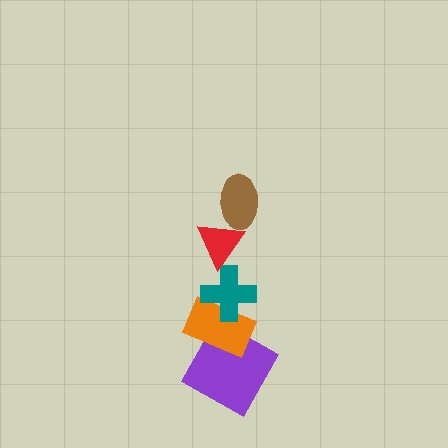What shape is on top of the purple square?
The orange rectangle is on top of the purple square.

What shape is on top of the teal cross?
The red triangle is on top of the teal cross.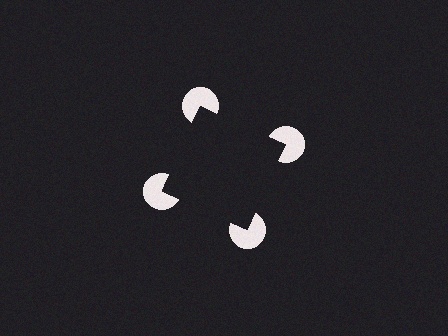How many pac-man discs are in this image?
There are 4 — one at each vertex of the illusory square.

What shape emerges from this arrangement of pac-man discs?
An illusory square — its edges are inferred from the aligned wedge cuts in the pac-man discs, not physically drawn.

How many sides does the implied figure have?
4 sides.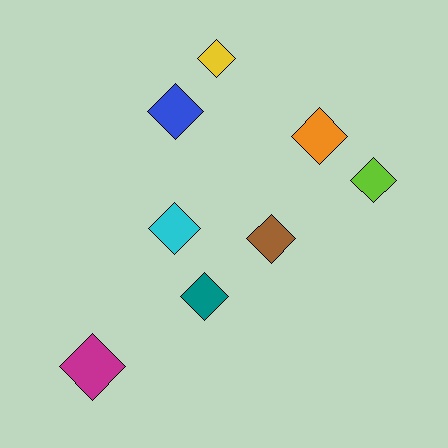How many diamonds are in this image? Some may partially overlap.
There are 8 diamonds.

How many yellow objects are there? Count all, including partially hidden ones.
There is 1 yellow object.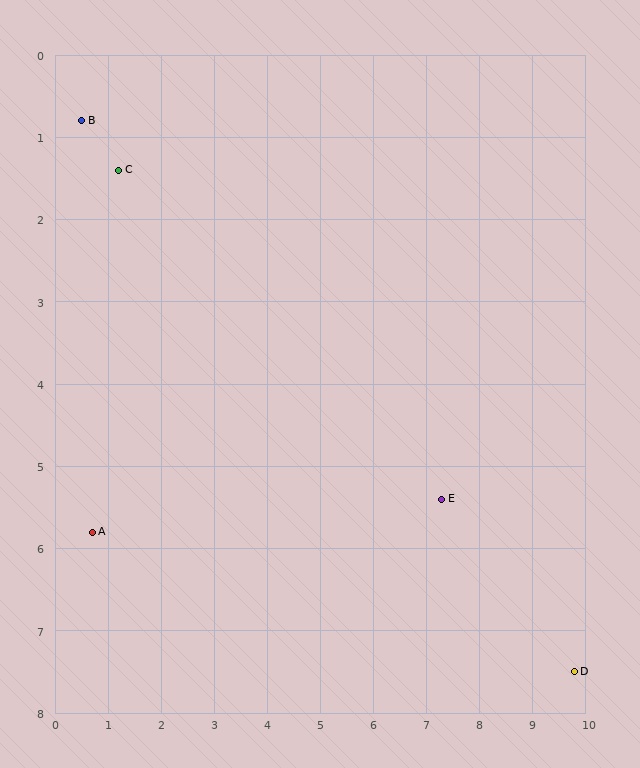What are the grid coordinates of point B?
Point B is at approximately (0.5, 0.8).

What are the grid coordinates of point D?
Point D is at approximately (9.8, 7.5).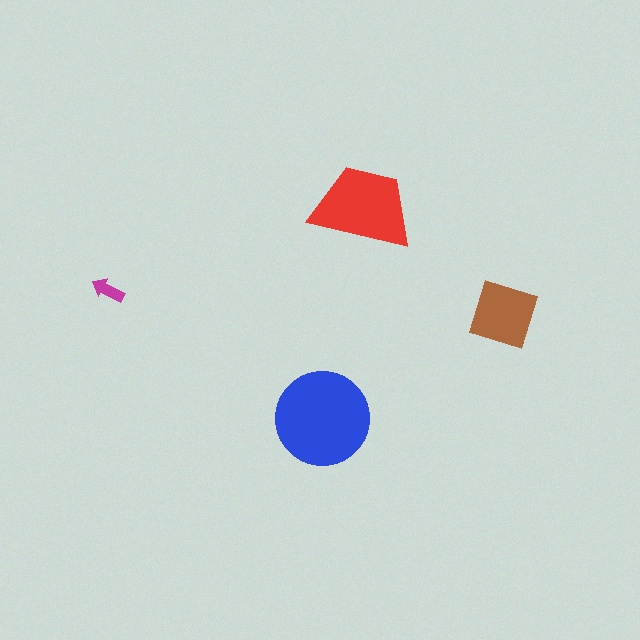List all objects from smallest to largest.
The magenta arrow, the brown diamond, the red trapezoid, the blue circle.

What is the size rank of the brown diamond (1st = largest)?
3rd.